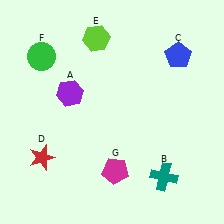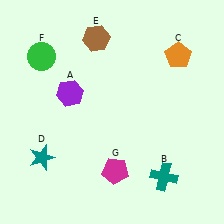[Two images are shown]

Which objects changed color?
C changed from blue to orange. D changed from red to teal. E changed from lime to brown.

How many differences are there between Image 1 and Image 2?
There are 3 differences between the two images.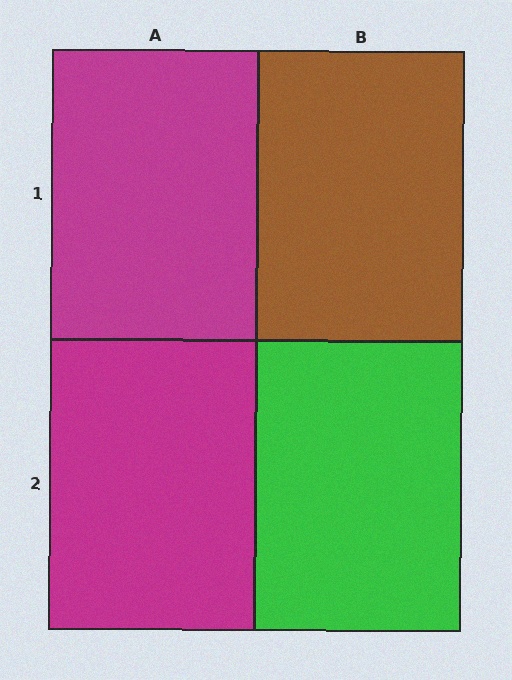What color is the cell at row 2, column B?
Green.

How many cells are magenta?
2 cells are magenta.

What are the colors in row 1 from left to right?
Magenta, brown.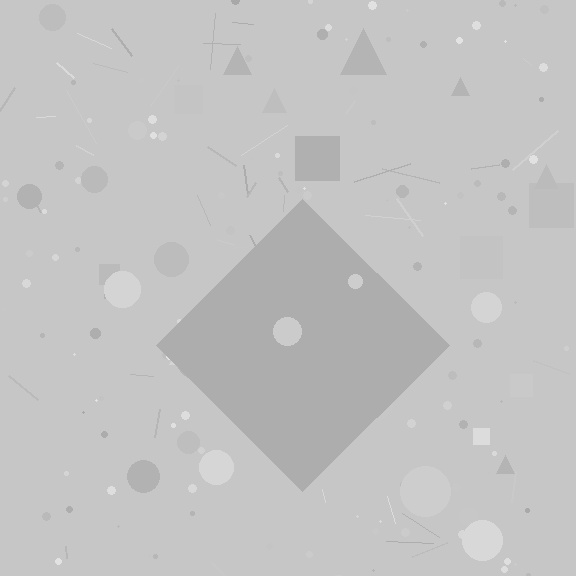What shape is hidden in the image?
A diamond is hidden in the image.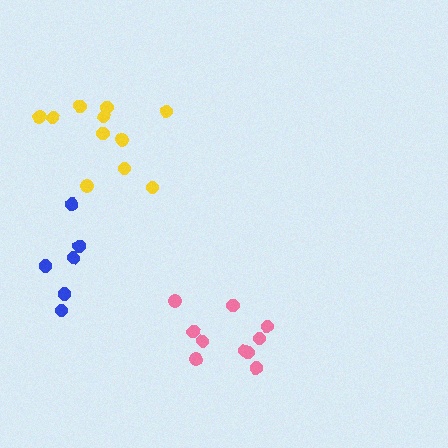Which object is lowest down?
The pink cluster is bottommost.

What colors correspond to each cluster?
The clusters are colored: yellow, pink, blue.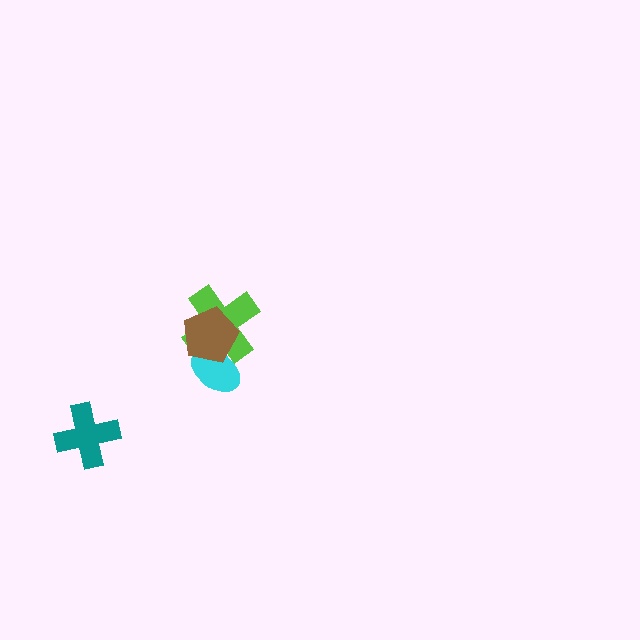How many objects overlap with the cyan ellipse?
2 objects overlap with the cyan ellipse.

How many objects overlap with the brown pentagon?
2 objects overlap with the brown pentagon.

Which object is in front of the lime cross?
The brown pentagon is in front of the lime cross.